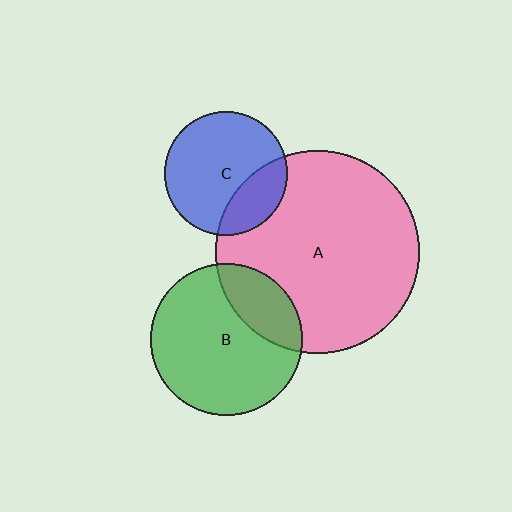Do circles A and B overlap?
Yes.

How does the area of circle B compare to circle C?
Approximately 1.5 times.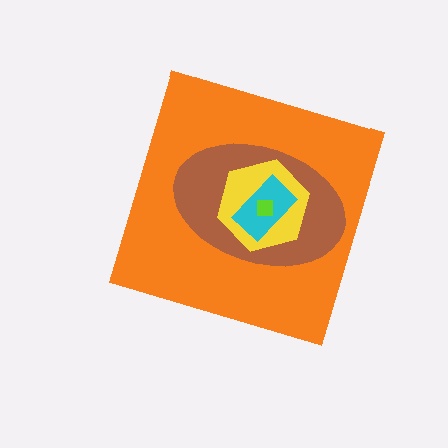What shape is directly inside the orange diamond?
The brown ellipse.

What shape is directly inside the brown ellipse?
The yellow hexagon.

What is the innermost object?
The lime square.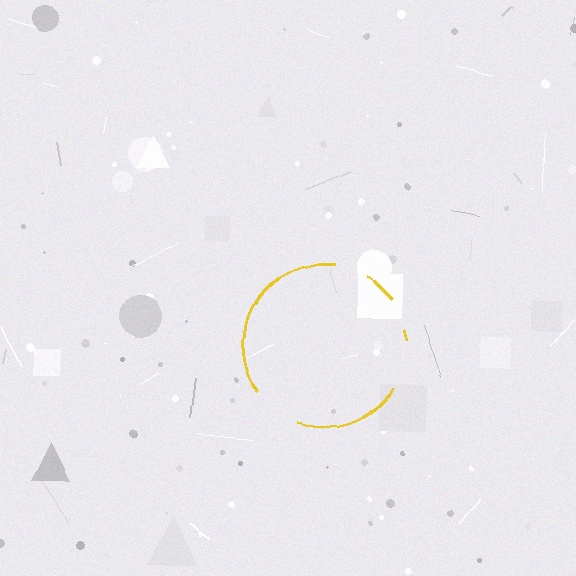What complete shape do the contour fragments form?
The contour fragments form a circle.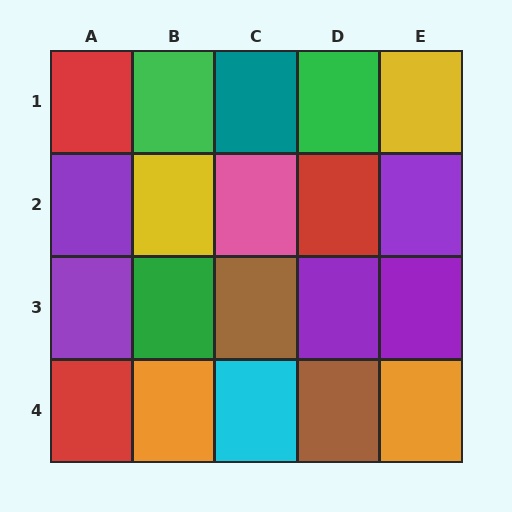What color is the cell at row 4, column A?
Red.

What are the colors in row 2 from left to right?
Purple, yellow, pink, red, purple.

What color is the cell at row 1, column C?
Teal.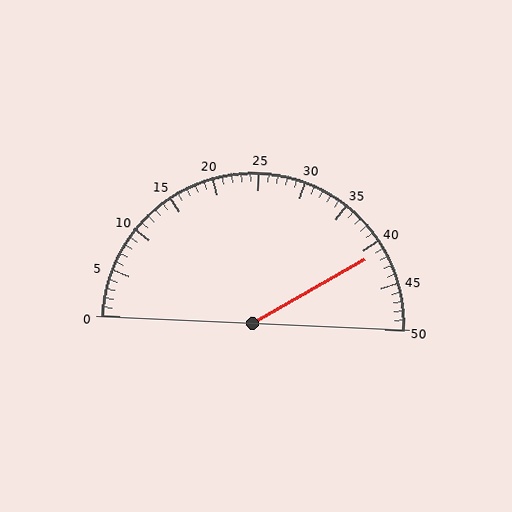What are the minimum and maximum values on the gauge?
The gauge ranges from 0 to 50.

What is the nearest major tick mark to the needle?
The nearest major tick mark is 40.